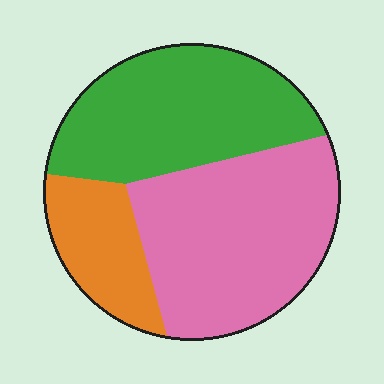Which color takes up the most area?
Pink, at roughly 45%.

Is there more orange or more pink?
Pink.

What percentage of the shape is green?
Green covers roughly 40% of the shape.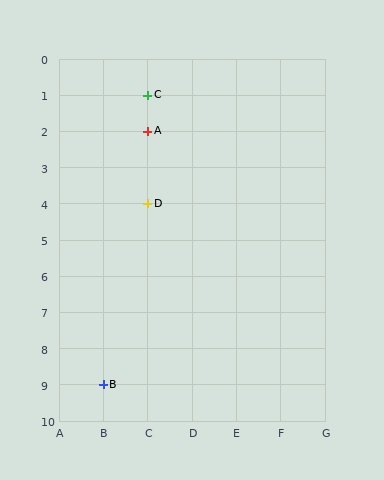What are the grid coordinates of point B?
Point B is at grid coordinates (B, 9).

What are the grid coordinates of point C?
Point C is at grid coordinates (C, 1).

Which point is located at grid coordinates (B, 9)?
Point B is at (B, 9).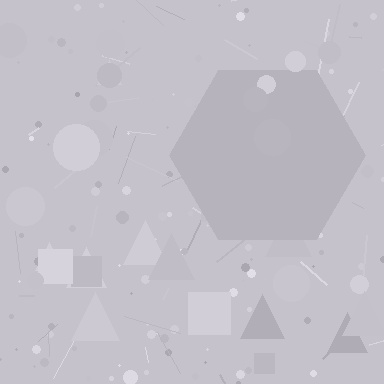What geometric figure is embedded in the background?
A hexagon is embedded in the background.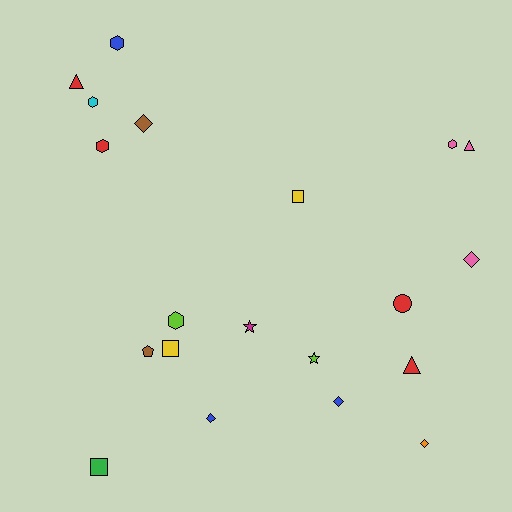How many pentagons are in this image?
There is 1 pentagon.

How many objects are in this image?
There are 20 objects.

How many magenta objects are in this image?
There is 1 magenta object.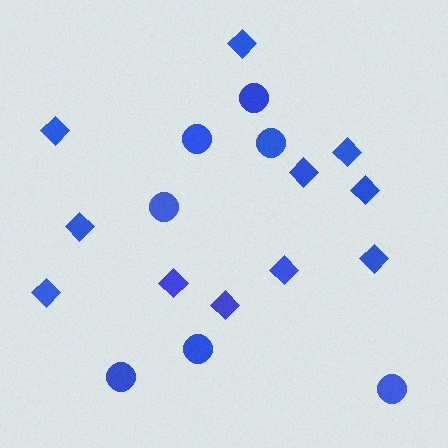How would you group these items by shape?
There are 2 groups: one group of diamonds (11) and one group of circles (7).